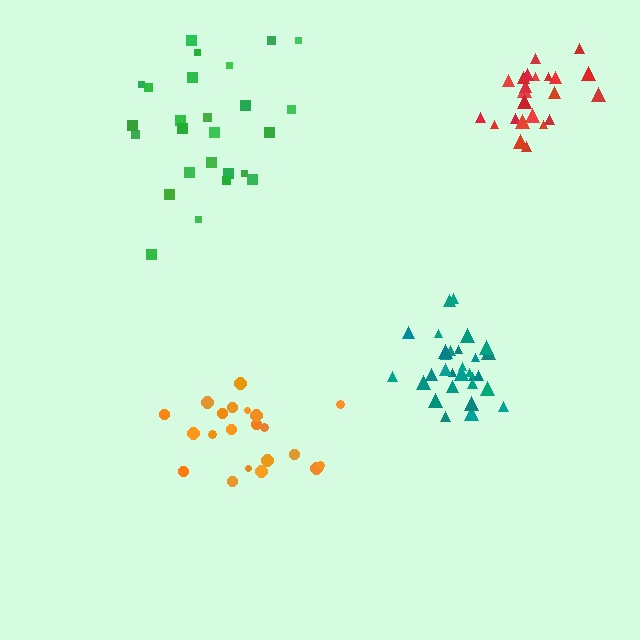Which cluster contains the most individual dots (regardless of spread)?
Teal (30).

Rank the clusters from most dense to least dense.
teal, red, orange, green.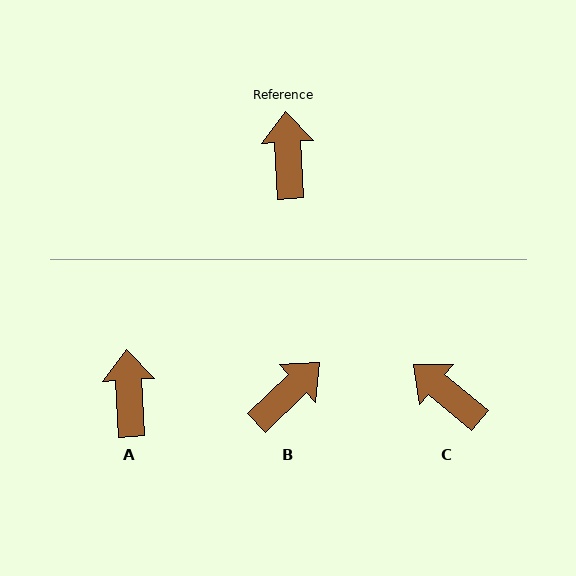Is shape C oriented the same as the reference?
No, it is off by about 47 degrees.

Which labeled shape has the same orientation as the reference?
A.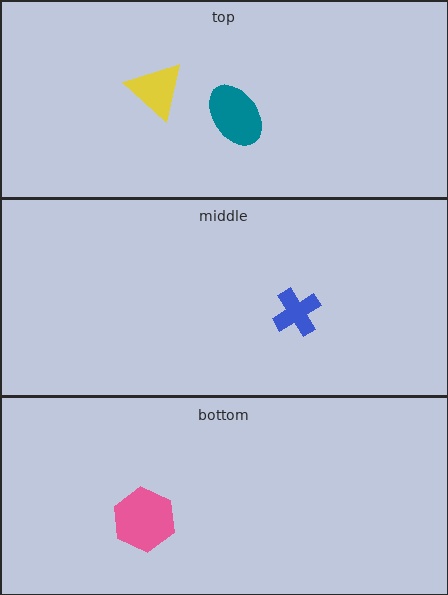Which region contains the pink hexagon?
The bottom region.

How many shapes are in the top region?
2.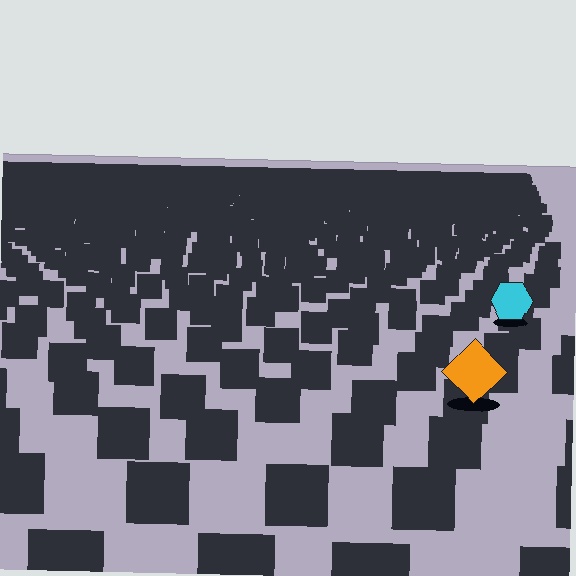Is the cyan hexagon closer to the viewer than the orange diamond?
No. The orange diamond is closer — you can tell from the texture gradient: the ground texture is coarser near it.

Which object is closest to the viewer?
The orange diamond is closest. The texture marks near it are larger and more spread out.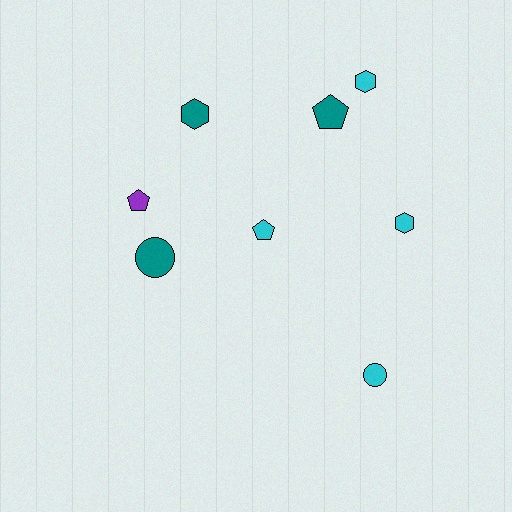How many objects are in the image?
There are 8 objects.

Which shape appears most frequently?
Pentagon, with 3 objects.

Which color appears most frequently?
Cyan, with 4 objects.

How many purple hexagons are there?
There are no purple hexagons.